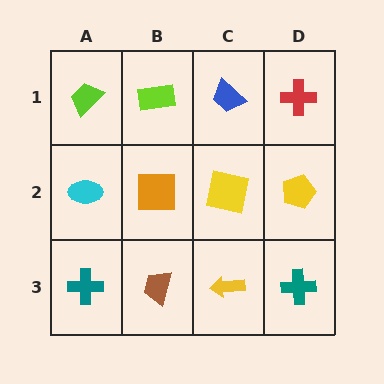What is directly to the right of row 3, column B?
A yellow arrow.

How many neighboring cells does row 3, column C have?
3.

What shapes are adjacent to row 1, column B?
An orange square (row 2, column B), a lime trapezoid (row 1, column A), a blue trapezoid (row 1, column C).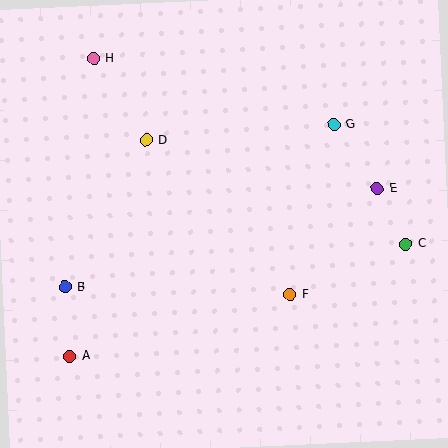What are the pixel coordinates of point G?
Point G is at (334, 125).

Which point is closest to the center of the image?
Point F at (290, 295) is closest to the center.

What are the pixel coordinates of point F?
Point F is at (290, 295).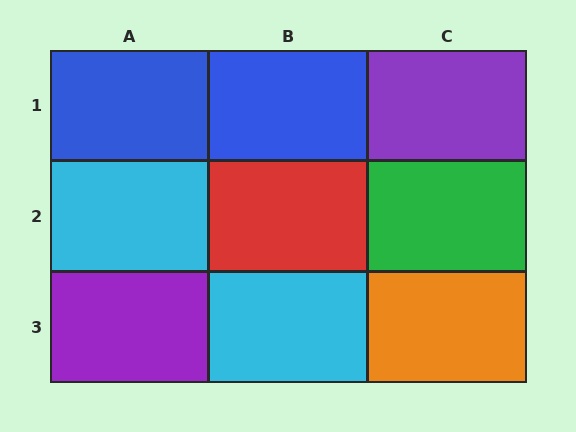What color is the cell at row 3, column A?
Purple.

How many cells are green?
1 cell is green.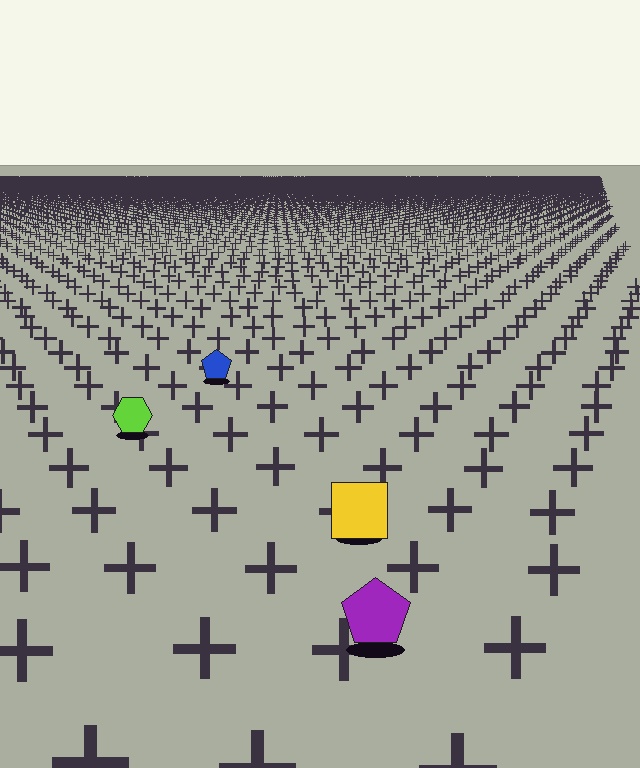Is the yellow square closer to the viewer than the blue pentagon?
Yes. The yellow square is closer — you can tell from the texture gradient: the ground texture is coarser near it.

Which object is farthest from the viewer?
The blue pentagon is farthest from the viewer. It appears smaller and the ground texture around it is denser.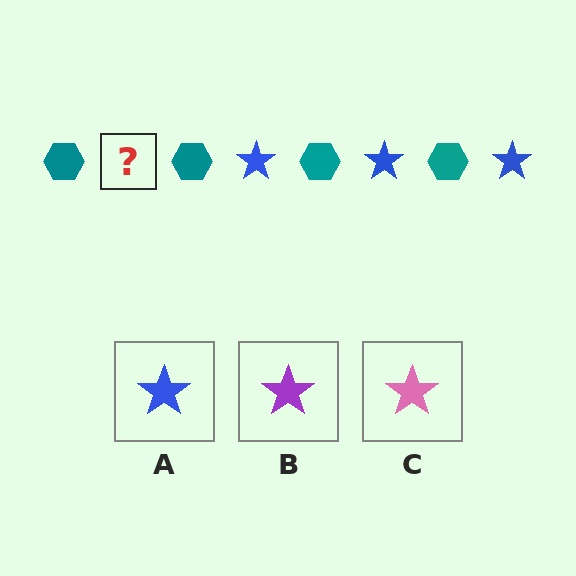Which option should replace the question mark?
Option A.